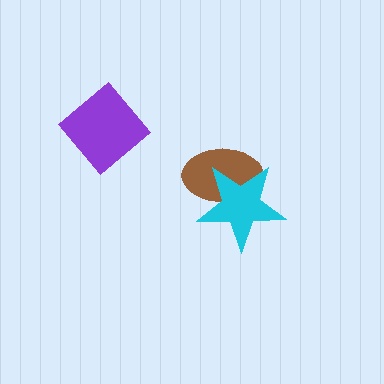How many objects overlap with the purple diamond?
0 objects overlap with the purple diamond.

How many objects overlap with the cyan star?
1 object overlaps with the cyan star.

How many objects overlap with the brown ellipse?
1 object overlaps with the brown ellipse.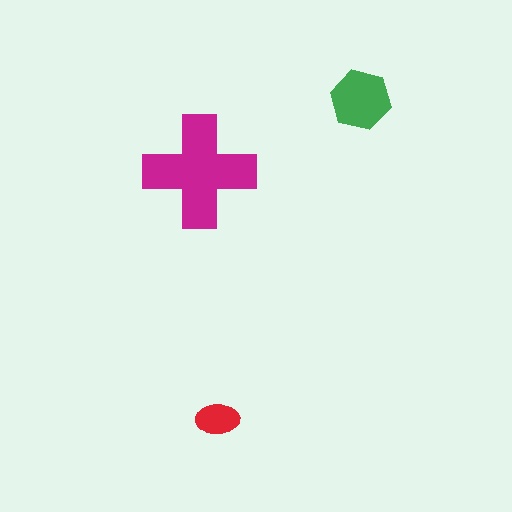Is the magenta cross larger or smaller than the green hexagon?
Larger.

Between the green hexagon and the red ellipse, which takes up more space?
The green hexagon.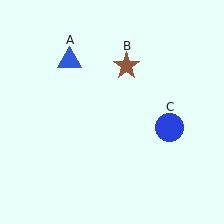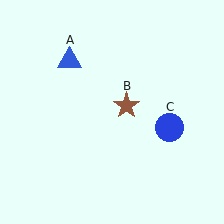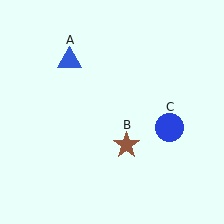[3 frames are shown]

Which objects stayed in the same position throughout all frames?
Blue triangle (object A) and blue circle (object C) remained stationary.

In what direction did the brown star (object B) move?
The brown star (object B) moved down.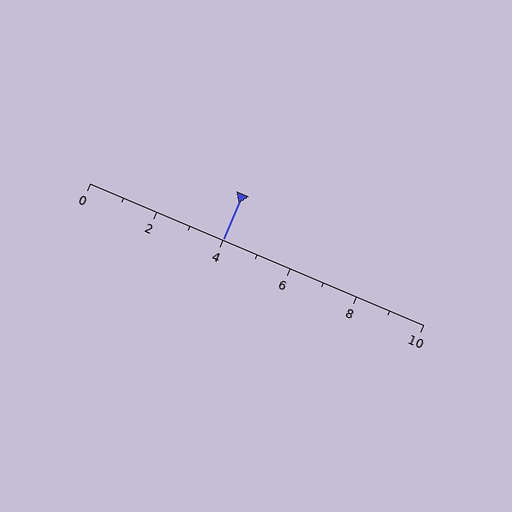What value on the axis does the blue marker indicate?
The marker indicates approximately 4.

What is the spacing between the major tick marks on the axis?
The major ticks are spaced 2 apart.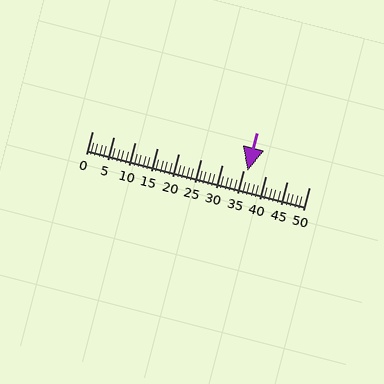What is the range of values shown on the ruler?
The ruler shows values from 0 to 50.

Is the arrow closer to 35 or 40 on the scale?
The arrow is closer to 35.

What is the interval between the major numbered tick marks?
The major tick marks are spaced 5 units apart.